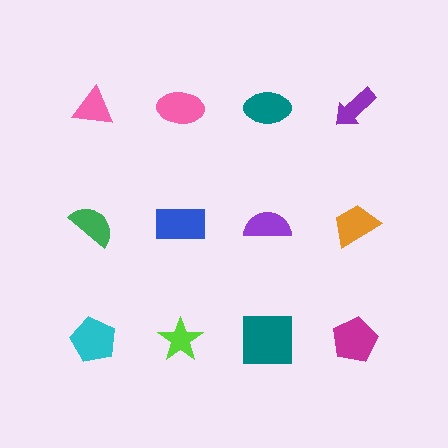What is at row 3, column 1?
A cyan pentagon.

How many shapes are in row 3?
4 shapes.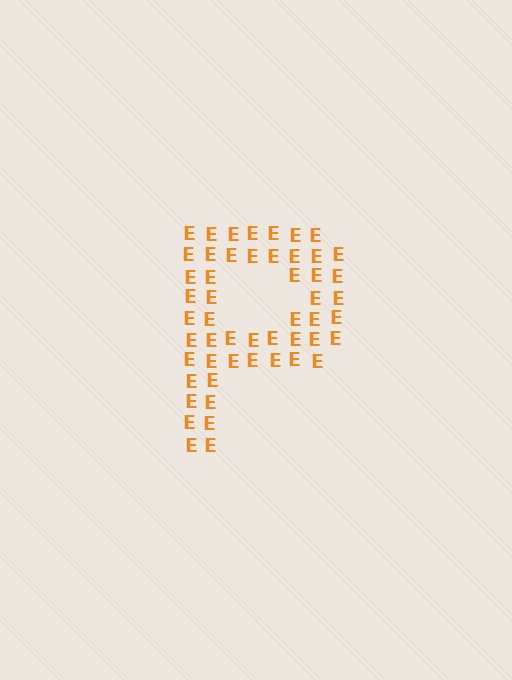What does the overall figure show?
The overall figure shows the letter P.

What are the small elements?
The small elements are letter E's.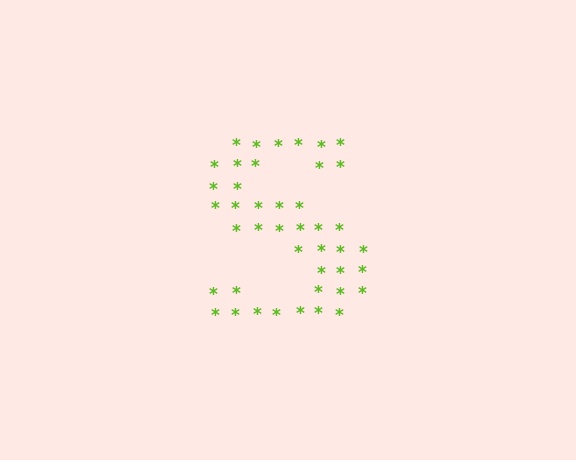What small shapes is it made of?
It is made of small asterisks.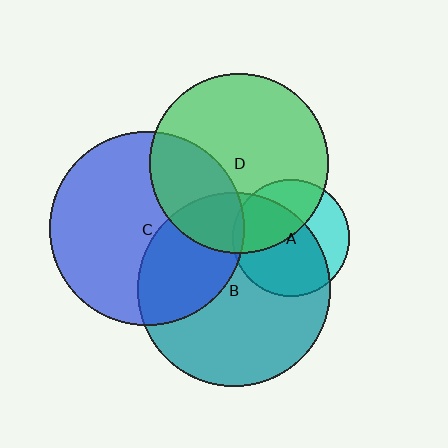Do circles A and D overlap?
Yes.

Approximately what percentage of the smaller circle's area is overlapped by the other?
Approximately 40%.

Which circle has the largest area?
Circle C (blue).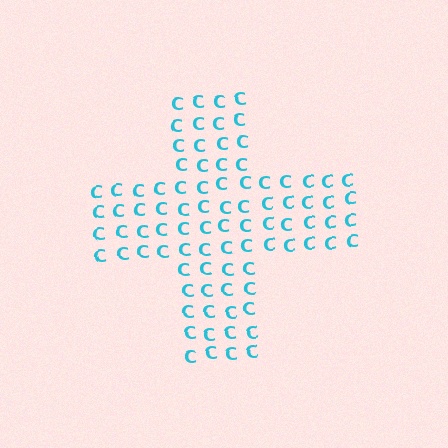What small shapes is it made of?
It is made of small letter C's.